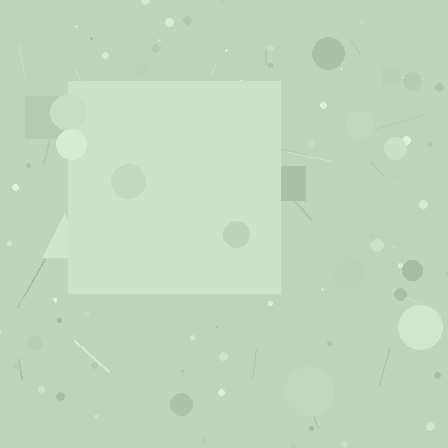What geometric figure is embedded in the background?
A square is embedded in the background.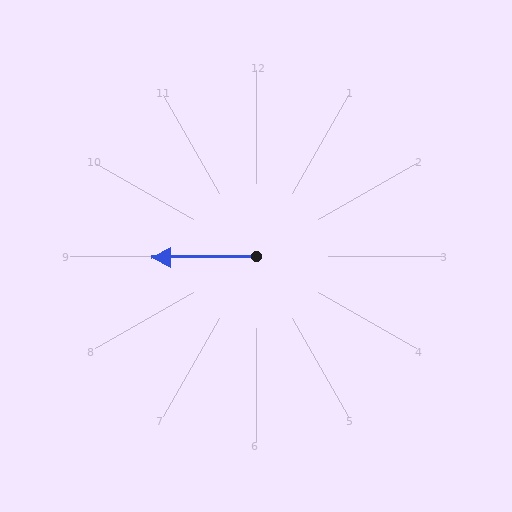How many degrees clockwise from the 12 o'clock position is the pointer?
Approximately 269 degrees.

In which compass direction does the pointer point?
West.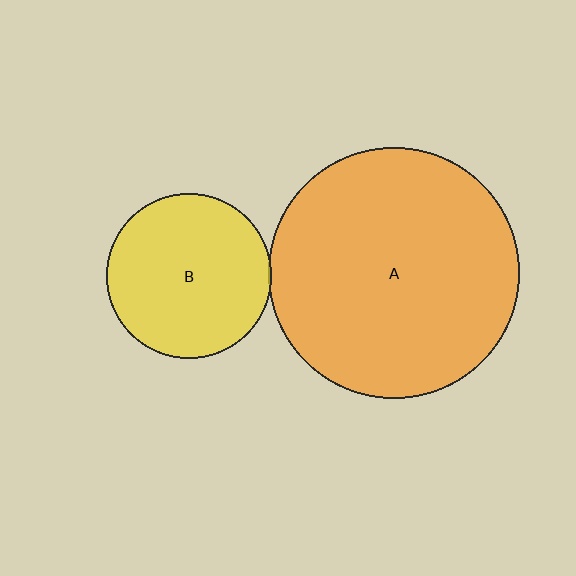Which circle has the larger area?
Circle A (orange).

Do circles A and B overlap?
Yes.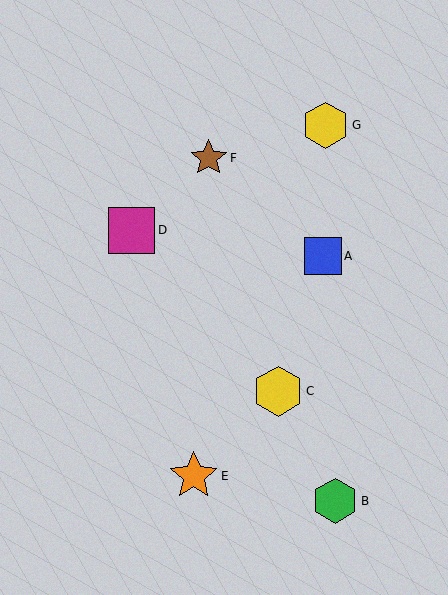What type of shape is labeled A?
Shape A is a blue square.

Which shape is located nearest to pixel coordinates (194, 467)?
The orange star (labeled E) at (194, 476) is nearest to that location.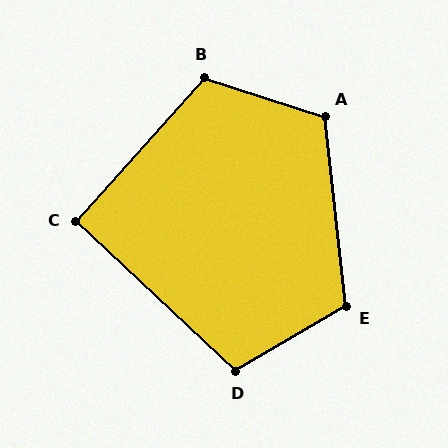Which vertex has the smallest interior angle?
C, at approximately 92 degrees.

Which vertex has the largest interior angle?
A, at approximately 114 degrees.